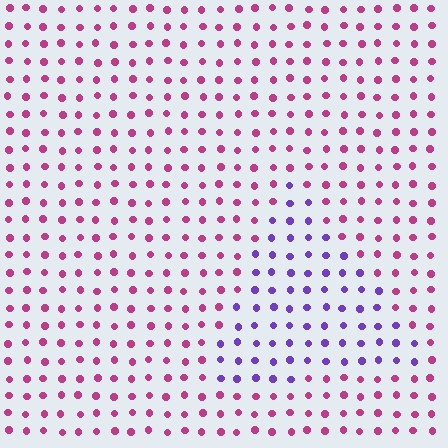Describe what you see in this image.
The image is filled with small magenta elements in a uniform arrangement. A triangle-shaped region is visible where the elements are tinted to a slightly different hue, forming a subtle color boundary.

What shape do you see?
I see a triangle.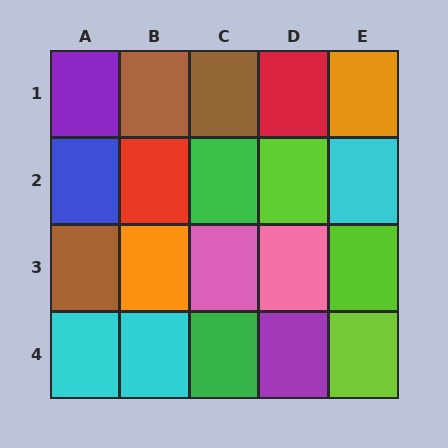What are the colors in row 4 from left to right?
Cyan, cyan, green, purple, lime.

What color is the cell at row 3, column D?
Pink.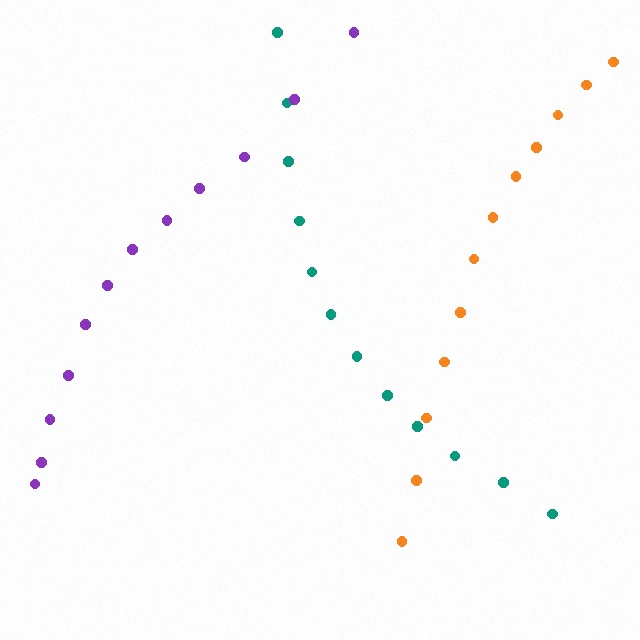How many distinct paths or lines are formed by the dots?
There are 3 distinct paths.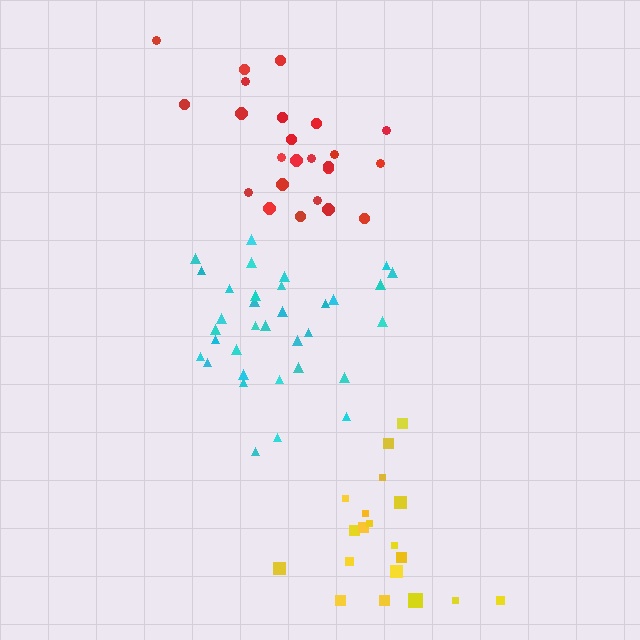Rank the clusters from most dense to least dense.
cyan, red, yellow.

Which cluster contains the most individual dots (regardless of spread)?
Cyan (35).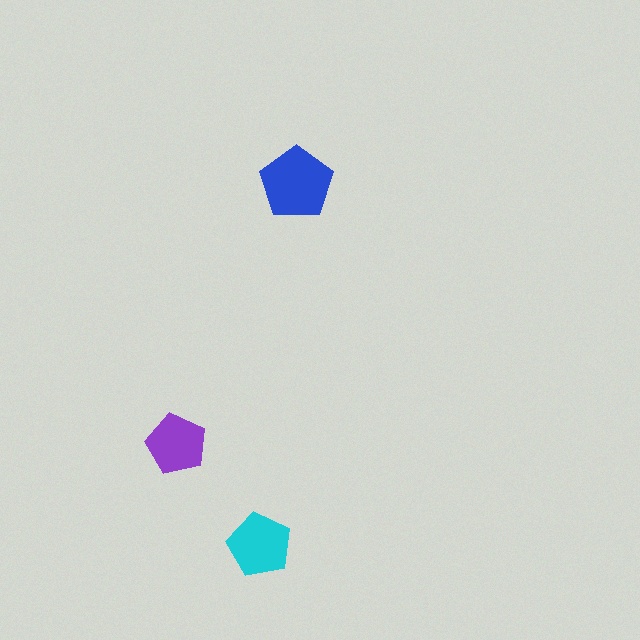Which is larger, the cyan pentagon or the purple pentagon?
The cyan one.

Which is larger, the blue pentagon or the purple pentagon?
The blue one.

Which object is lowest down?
The cyan pentagon is bottommost.